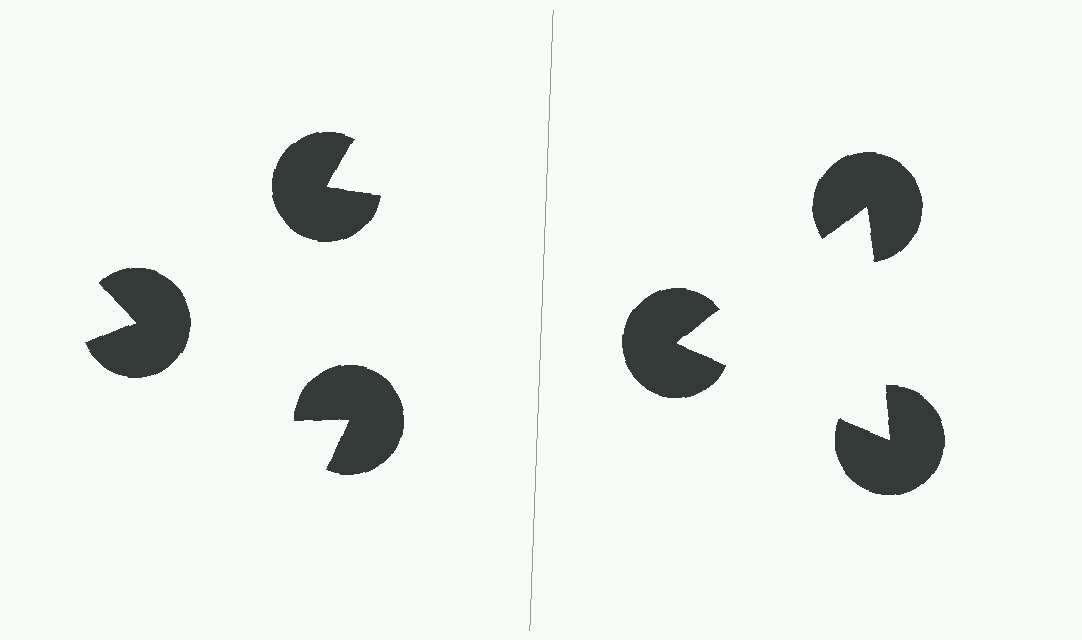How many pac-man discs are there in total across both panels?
6 — 3 on each side.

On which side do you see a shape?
An illusory triangle appears on the right side. On the left side the wedge cuts are rotated, so no coherent shape forms.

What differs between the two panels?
The pac-man discs are positioned identically on both sides; only the wedge orientations differ. On the right they align to a triangle; on the left they are misaligned.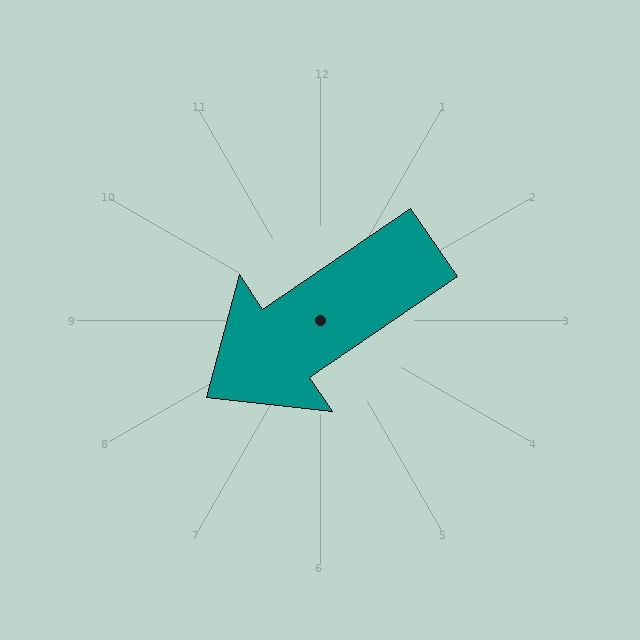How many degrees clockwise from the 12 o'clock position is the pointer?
Approximately 236 degrees.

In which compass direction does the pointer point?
Southwest.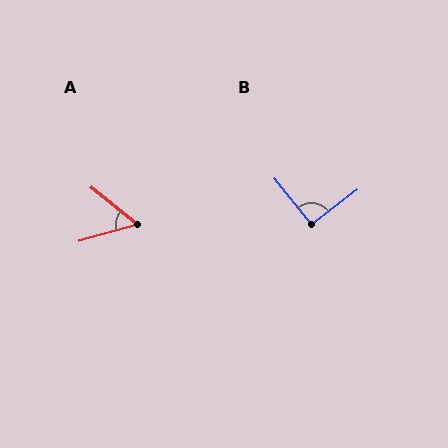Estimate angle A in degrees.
Approximately 54 degrees.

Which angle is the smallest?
A, at approximately 54 degrees.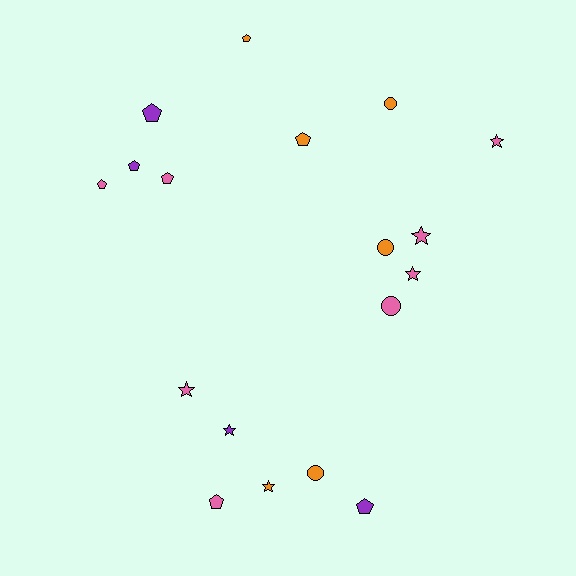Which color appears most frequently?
Pink, with 8 objects.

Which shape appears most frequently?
Pentagon, with 8 objects.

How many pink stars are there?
There are 4 pink stars.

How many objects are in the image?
There are 18 objects.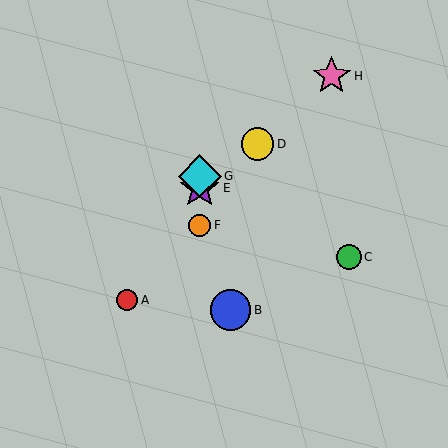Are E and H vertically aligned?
No, E is at x≈200 and H is at x≈332.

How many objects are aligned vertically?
3 objects (E, F, G) are aligned vertically.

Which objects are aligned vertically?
Objects E, F, G are aligned vertically.